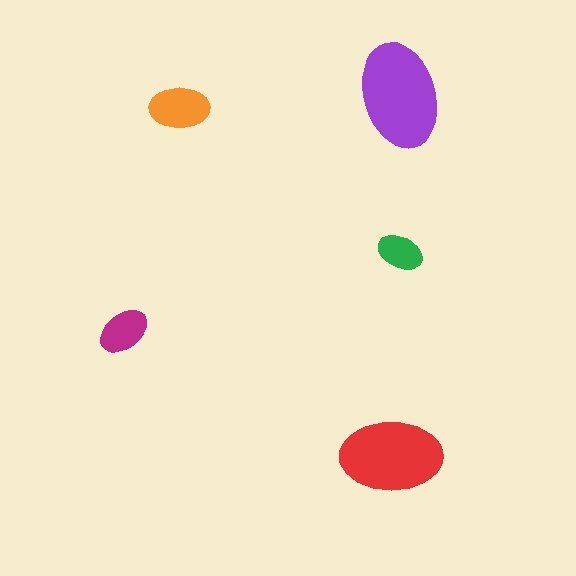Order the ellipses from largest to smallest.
the purple one, the red one, the orange one, the magenta one, the green one.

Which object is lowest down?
The red ellipse is bottommost.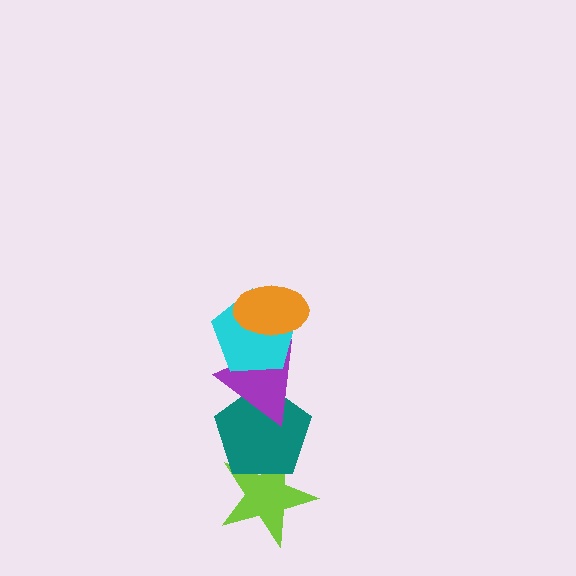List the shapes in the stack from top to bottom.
From top to bottom: the orange ellipse, the cyan pentagon, the purple triangle, the teal pentagon, the lime star.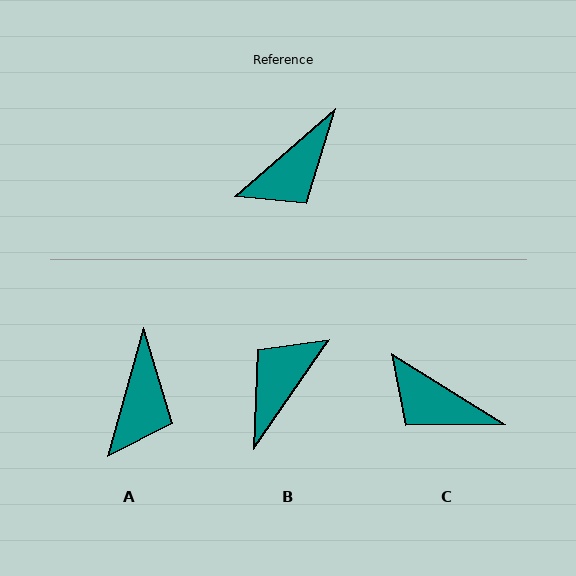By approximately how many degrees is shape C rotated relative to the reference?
Approximately 73 degrees clockwise.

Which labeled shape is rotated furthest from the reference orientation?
B, about 166 degrees away.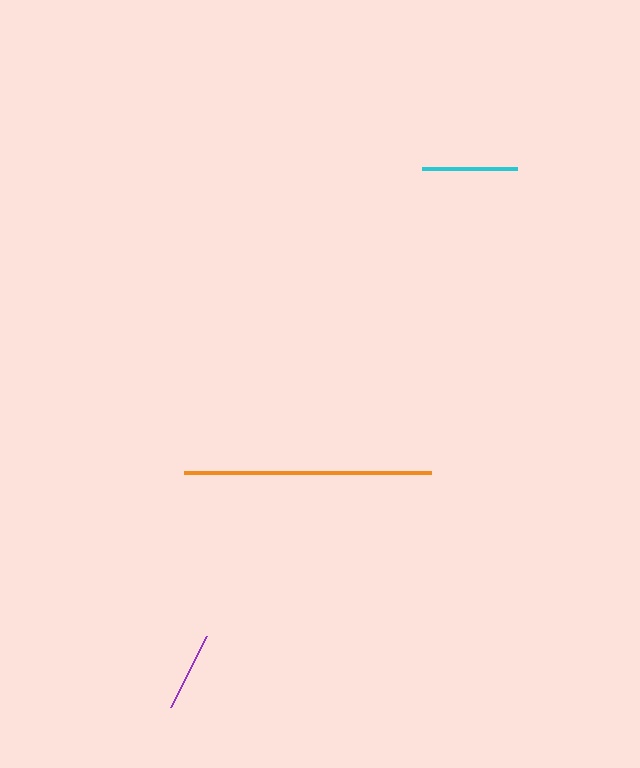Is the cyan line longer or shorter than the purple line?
The cyan line is longer than the purple line.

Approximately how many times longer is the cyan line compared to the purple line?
The cyan line is approximately 1.2 times the length of the purple line.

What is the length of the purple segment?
The purple segment is approximately 79 pixels long.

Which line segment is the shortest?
The purple line is the shortest at approximately 79 pixels.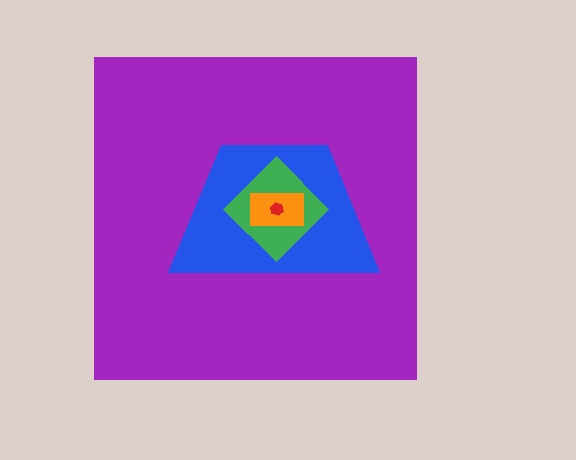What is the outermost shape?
The purple square.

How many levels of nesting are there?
5.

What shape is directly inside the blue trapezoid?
The green diamond.